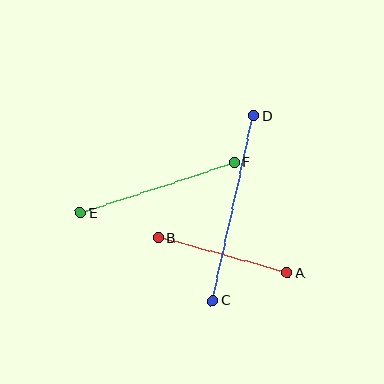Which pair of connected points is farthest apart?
Points C and D are farthest apart.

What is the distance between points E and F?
The distance is approximately 162 pixels.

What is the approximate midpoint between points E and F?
The midpoint is at approximately (157, 188) pixels.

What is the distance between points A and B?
The distance is approximately 133 pixels.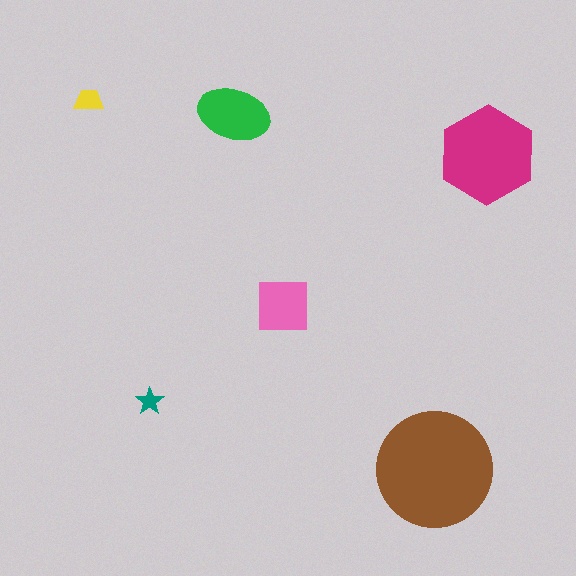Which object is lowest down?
The brown circle is bottommost.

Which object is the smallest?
The teal star.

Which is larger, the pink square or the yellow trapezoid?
The pink square.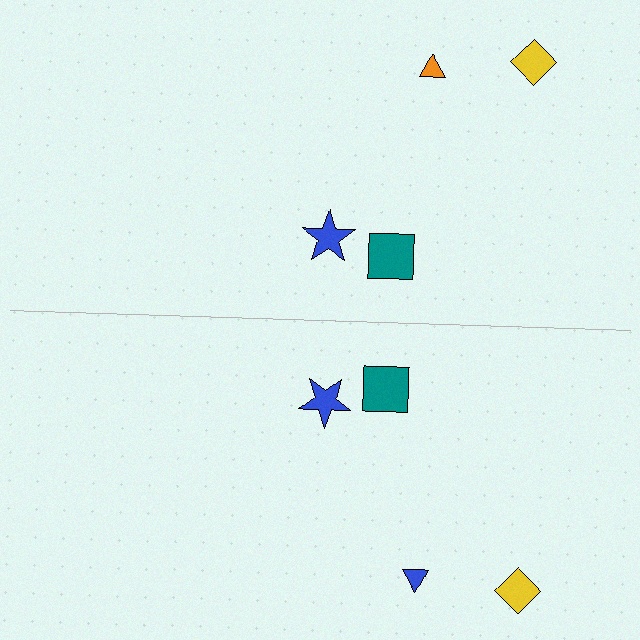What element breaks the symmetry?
The blue triangle on the bottom side breaks the symmetry — its mirror counterpart is orange.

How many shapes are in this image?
There are 8 shapes in this image.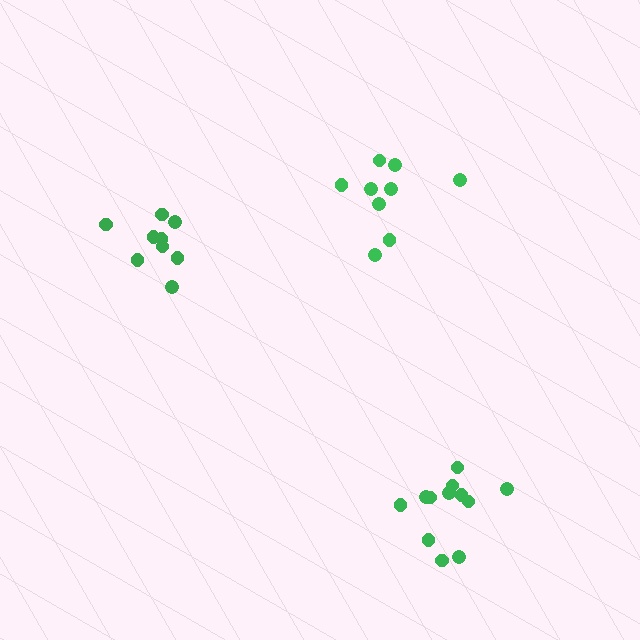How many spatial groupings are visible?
There are 3 spatial groupings.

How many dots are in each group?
Group 1: 9 dots, Group 2: 9 dots, Group 3: 12 dots (30 total).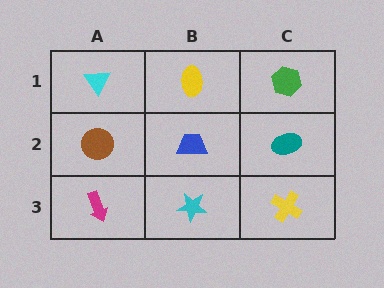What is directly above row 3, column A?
A brown circle.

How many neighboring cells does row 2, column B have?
4.